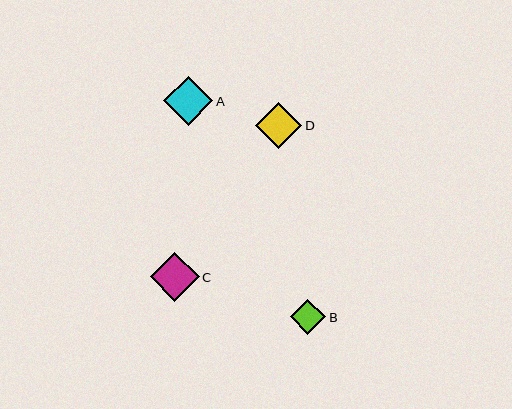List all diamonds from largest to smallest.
From largest to smallest: C, A, D, B.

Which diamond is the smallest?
Diamond B is the smallest with a size of approximately 35 pixels.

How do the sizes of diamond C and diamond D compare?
Diamond C and diamond D are approximately the same size.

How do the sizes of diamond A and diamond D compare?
Diamond A and diamond D are approximately the same size.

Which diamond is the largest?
Diamond C is the largest with a size of approximately 49 pixels.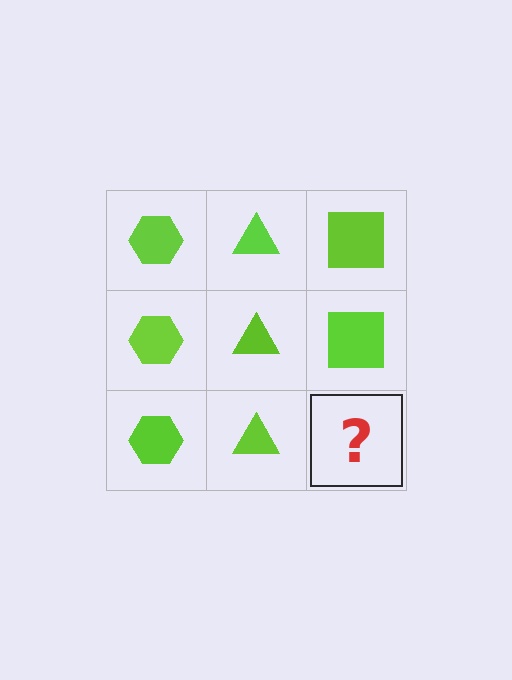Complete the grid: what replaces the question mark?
The question mark should be replaced with a lime square.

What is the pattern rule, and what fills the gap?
The rule is that each column has a consistent shape. The gap should be filled with a lime square.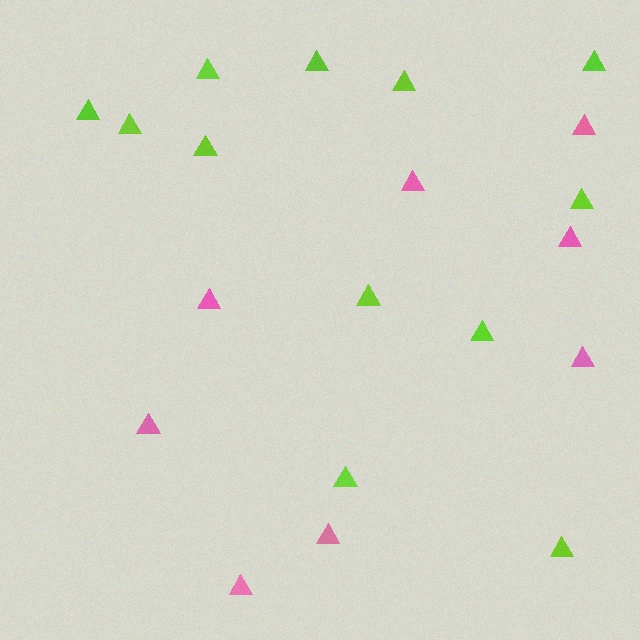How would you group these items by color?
There are 2 groups: one group of lime triangles (12) and one group of pink triangles (8).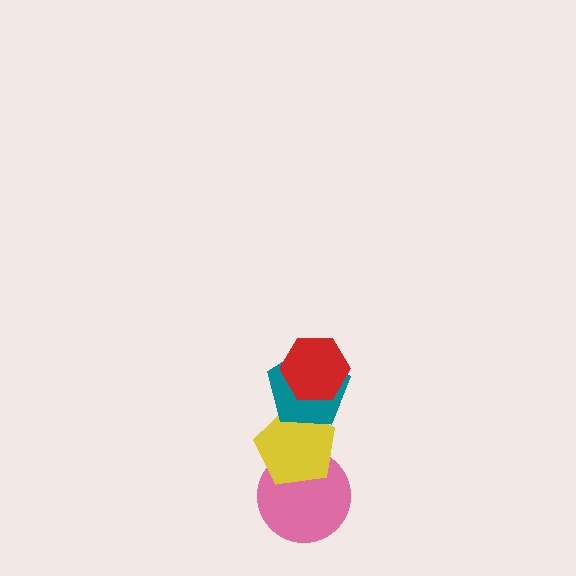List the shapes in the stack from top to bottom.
From top to bottom: the red hexagon, the teal pentagon, the yellow pentagon, the pink circle.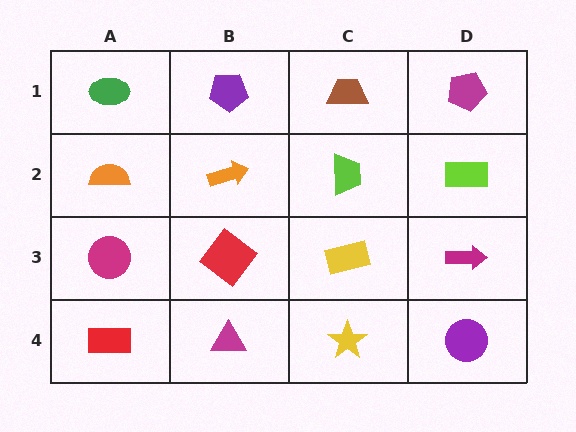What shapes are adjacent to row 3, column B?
An orange arrow (row 2, column B), a magenta triangle (row 4, column B), a magenta circle (row 3, column A), a yellow rectangle (row 3, column C).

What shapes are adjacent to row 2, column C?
A brown trapezoid (row 1, column C), a yellow rectangle (row 3, column C), an orange arrow (row 2, column B), a lime rectangle (row 2, column D).